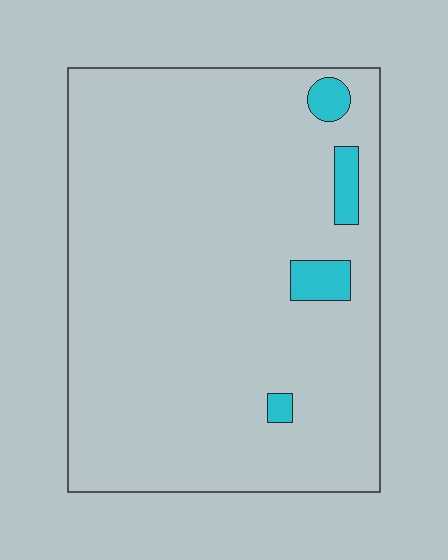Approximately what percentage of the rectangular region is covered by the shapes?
Approximately 5%.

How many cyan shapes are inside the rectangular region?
4.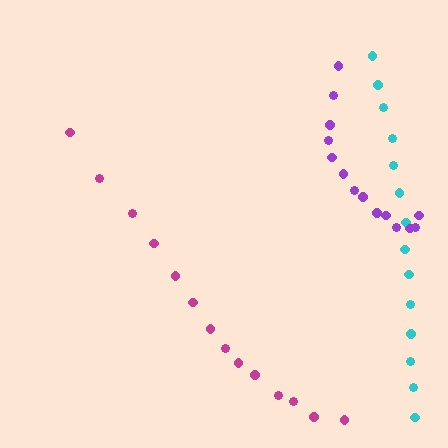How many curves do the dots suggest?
There are 3 distinct paths.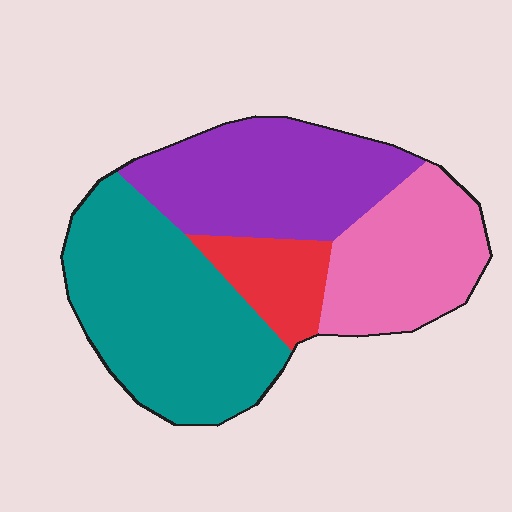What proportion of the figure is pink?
Pink covers around 25% of the figure.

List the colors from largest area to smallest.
From largest to smallest: teal, purple, pink, red.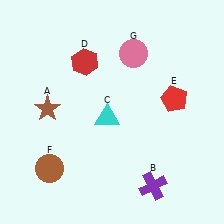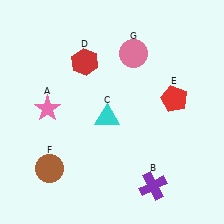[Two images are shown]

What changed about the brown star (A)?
In Image 1, A is brown. In Image 2, it changed to pink.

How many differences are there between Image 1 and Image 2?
There is 1 difference between the two images.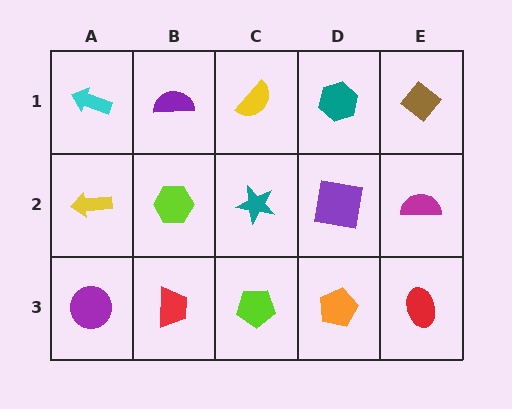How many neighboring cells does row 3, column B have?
3.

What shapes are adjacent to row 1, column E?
A magenta semicircle (row 2, column E), a teal hexagon (row 1, column D).